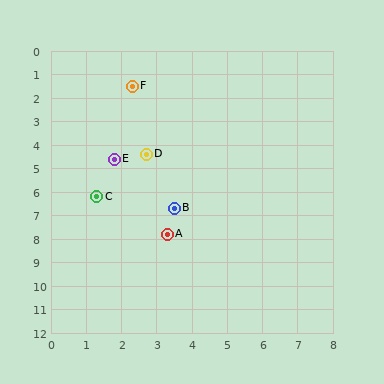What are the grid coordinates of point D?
Point D is at approximately (2.7, 4.4).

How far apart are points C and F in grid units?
Points C and F are about 4.8 grid units apart.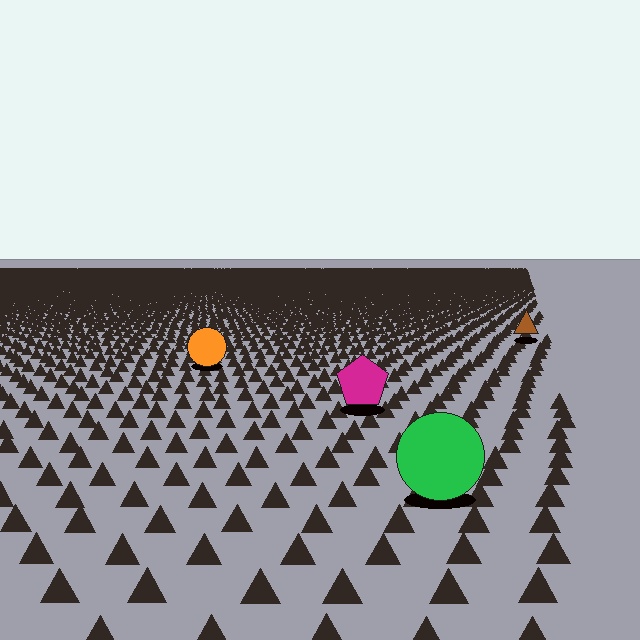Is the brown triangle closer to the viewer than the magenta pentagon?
No. The magenta pentagon is closer — you can tell from the texture gradient: the ground texture is coarser near it.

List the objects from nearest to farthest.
From nearest to farthest: the green circle, the magenta pentagon, the orange circle, the brown triangle.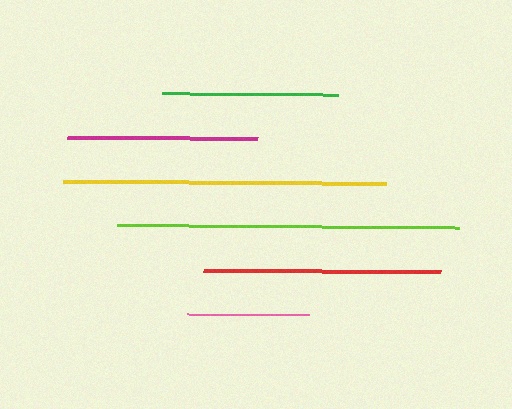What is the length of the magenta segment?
The magenta segment is approximately 190 pixels long.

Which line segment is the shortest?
The pink line is the shortest at approximately 122 pixels.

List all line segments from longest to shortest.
From longest to shortest: lime, yellow, red, magenta, green, pink.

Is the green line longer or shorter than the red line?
The red line is longer than the green line.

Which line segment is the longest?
The lime line is the longest at approximately 342 pixels.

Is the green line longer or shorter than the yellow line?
The yellow line is longer than the green line.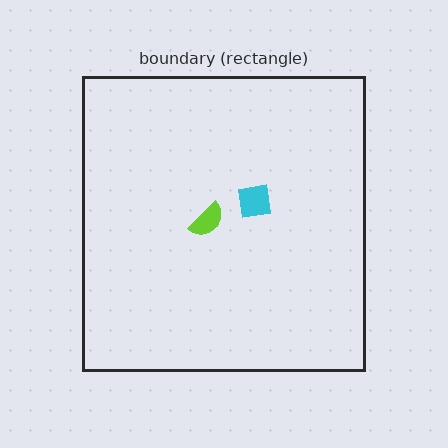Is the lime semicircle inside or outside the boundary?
Inside.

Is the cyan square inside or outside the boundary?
Inside.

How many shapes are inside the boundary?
2 inside, 0 outside.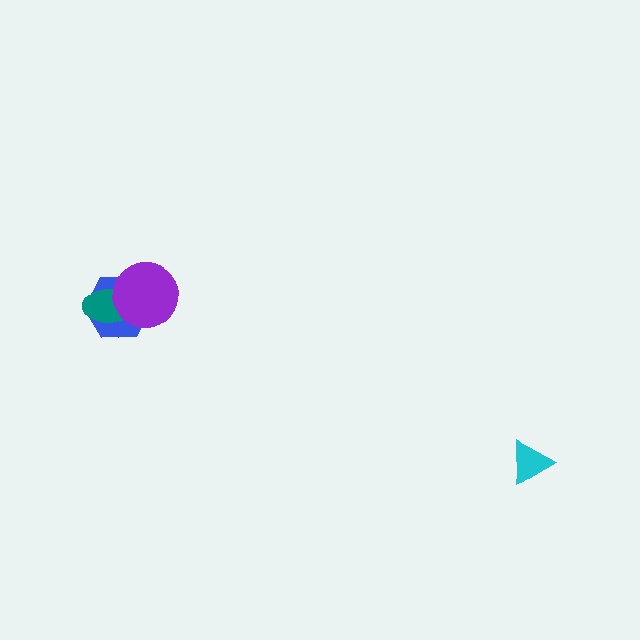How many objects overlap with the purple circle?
2 objects overlap with the purple circle.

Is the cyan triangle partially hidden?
No, no other shape covers it.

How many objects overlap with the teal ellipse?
2 objects overlap with the teal ellipse.